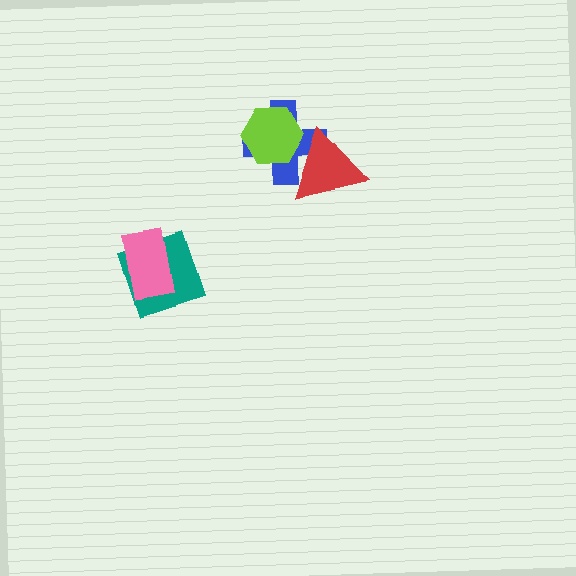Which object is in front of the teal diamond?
The pink rectangle is in front of the teal diamond.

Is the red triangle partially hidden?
No, no other shape covers it.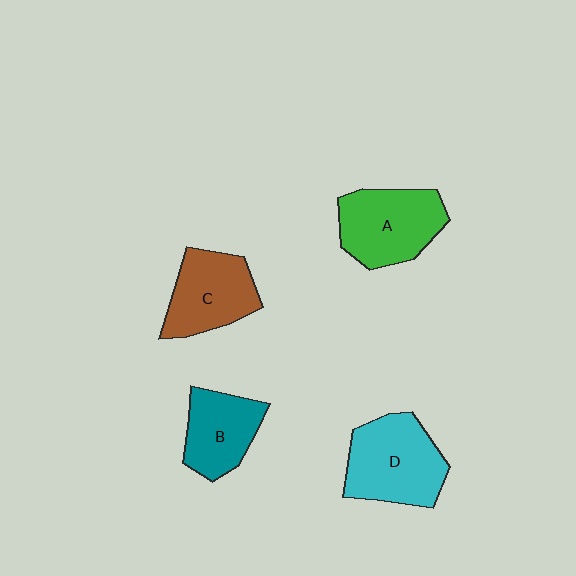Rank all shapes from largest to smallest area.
From largest to smallest: D (cyan), A (green), C (brown), B (teal).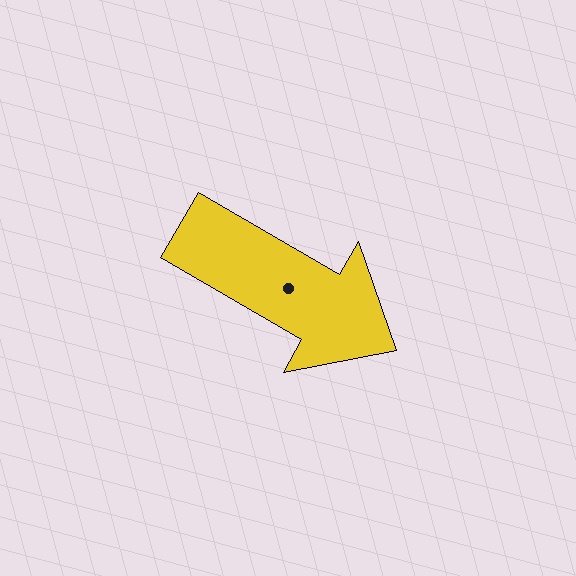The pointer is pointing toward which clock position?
Roughly 4 o'clock.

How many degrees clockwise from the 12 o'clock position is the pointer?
Approximately 120 degrees.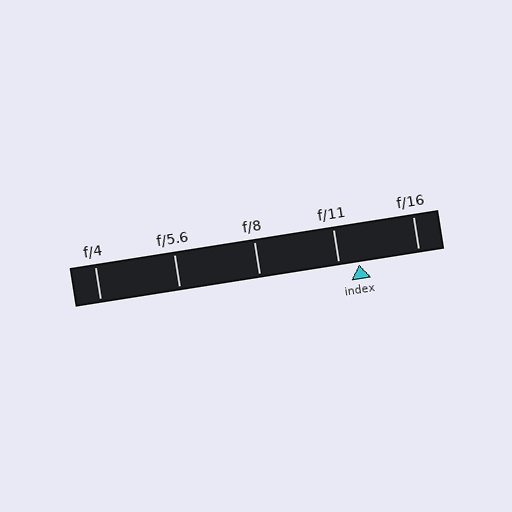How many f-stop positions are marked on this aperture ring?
There are 5 f-stop positions marked.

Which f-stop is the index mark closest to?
The index mark is closest to f/11.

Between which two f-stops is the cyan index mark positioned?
The index mark is between f/11 and f/16.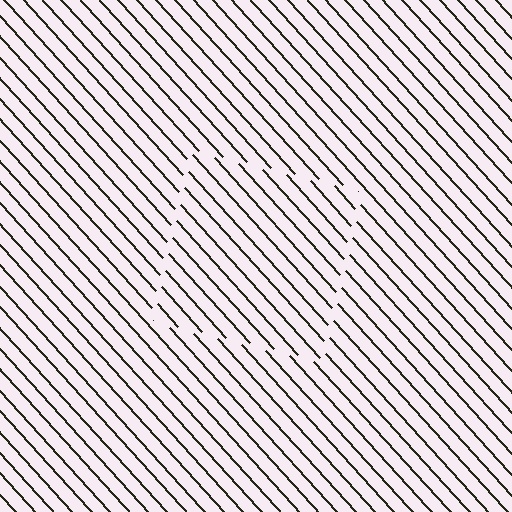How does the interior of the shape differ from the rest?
The interior of the shape contains the same grating, shifted by half a period — the contour is defined by the phase discontinuity where line-ends from the inner and outer gratings abut.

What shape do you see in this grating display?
An illusory square. The interior of the shape contains the same grating, shifted by half a period — the contour is defined by the phase discontinuity where line-ends from the inner and outer gratings abut.